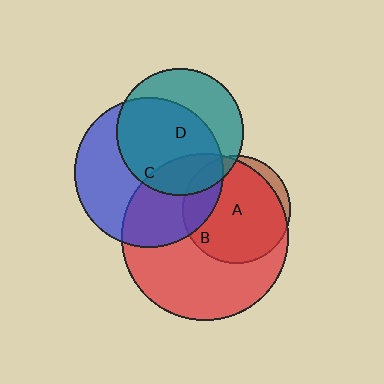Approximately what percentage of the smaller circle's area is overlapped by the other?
Approximately 10%.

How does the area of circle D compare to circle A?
Approximately 1.4 times.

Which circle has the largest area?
Circle B (red).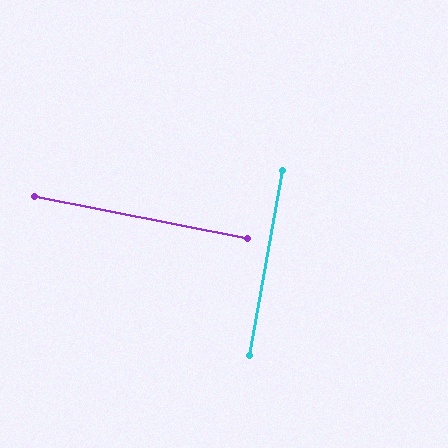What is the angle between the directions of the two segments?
Approximately 89 degrees.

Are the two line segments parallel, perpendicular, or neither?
Perpendicular — they meet at approximately 89°.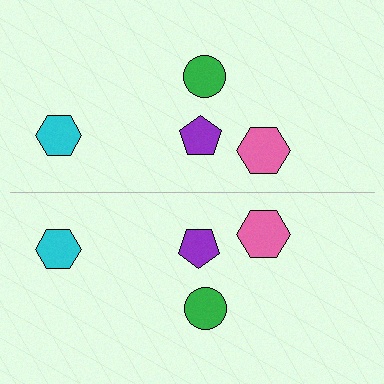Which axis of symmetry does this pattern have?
The pattern has a horizontal axis of symmetry running through the center of the image.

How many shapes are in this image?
There are 8 shapes in this image.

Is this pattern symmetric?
Yes, this pattern has bilateral (reflection) symmetry.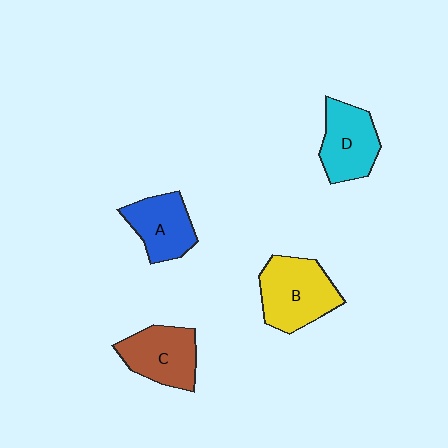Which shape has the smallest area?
Shape A (blue).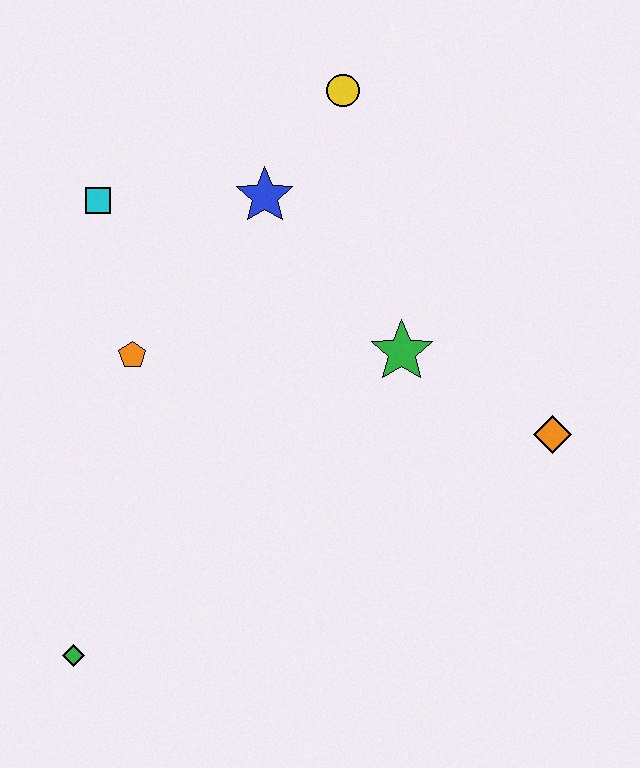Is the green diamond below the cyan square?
Yes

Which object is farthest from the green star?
The green diamond is farthest from the green star.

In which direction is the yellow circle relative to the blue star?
The yellow circle is above the blue star.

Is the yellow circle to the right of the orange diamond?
No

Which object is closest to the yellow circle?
The blue star is closest to the yellow circle.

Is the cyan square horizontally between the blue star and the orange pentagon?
No